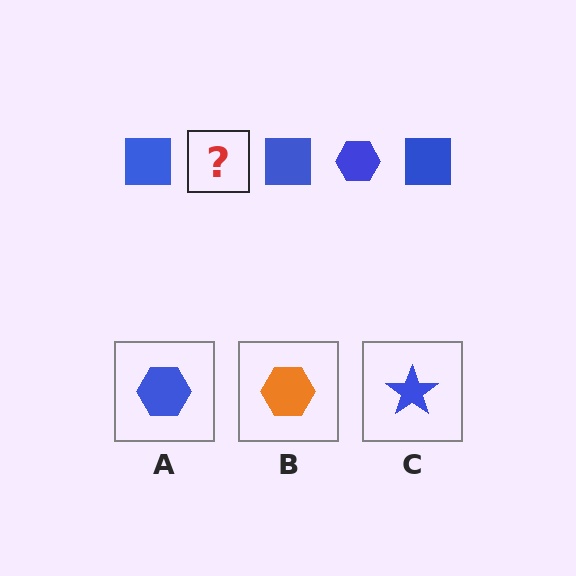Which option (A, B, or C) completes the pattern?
A.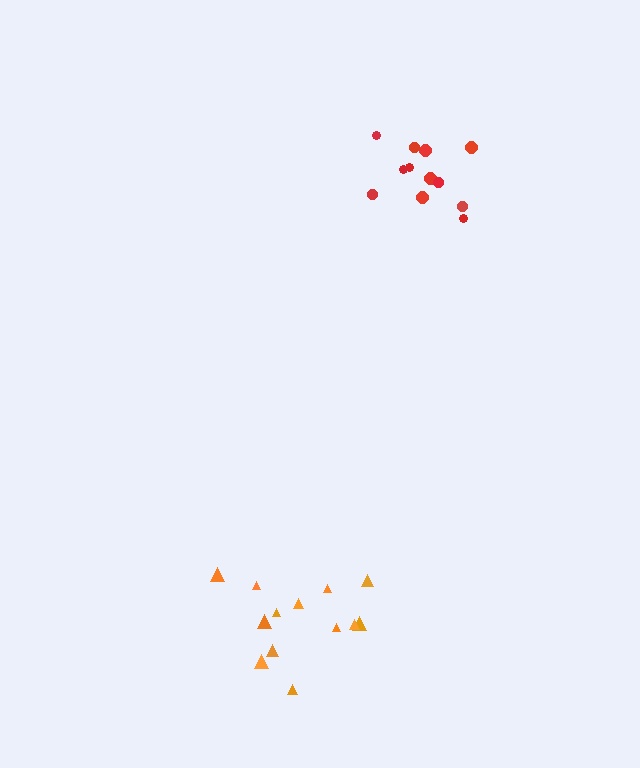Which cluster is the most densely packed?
Orange.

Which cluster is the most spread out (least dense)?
Red.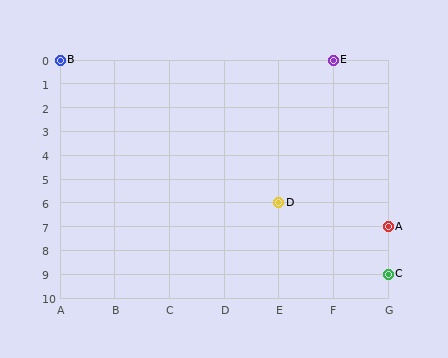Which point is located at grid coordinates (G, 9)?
Point C is at (G, 9).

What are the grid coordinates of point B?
Point B is at grid coordinates (A, 0).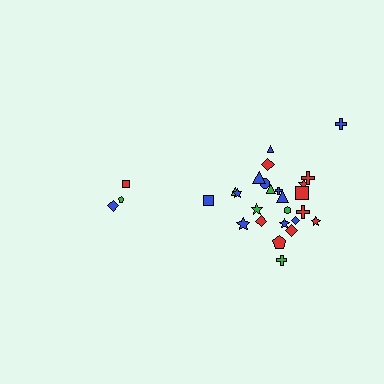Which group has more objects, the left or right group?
The right group.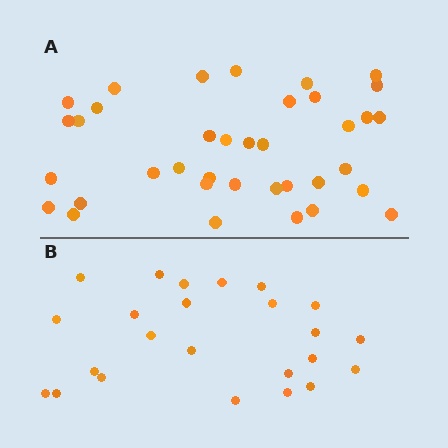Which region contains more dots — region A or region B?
Region A (the top region) has more dots.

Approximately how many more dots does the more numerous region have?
Region A has approximately 15 more dots than region B.